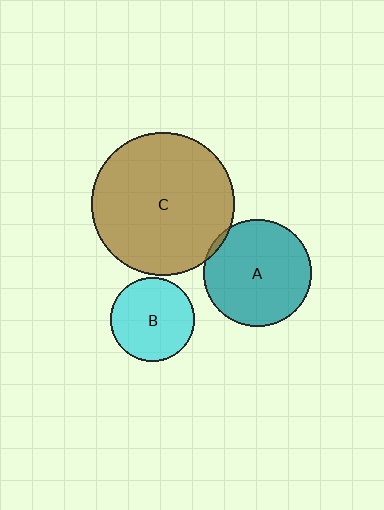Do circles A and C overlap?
Yes.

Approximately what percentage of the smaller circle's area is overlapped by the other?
Approximately 5%.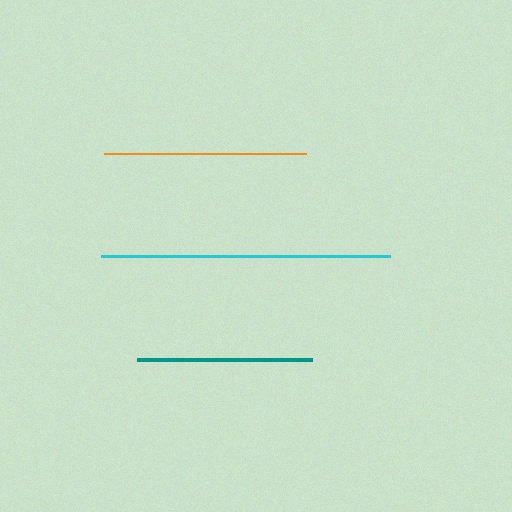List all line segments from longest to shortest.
From longest to shortest: cyan, orange, teal.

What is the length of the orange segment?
The orange segment is approximately 202 pixels long.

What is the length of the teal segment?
The teal segment is approximately 176 pixels long.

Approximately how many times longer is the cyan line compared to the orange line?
The cyan line is approximately 1.4 times the length of the orange line.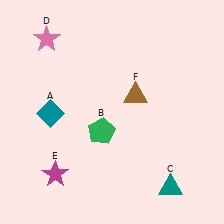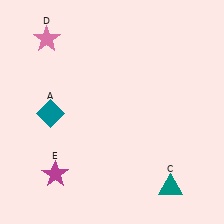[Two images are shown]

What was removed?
The brown triangle (F), the green pentagon (B) were removed in Image 2.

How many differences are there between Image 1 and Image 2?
There are 2 differences between the two images.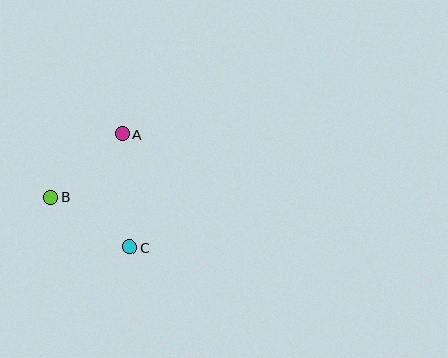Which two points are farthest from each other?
Points A and C are farthest from each other.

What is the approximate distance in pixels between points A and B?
The distance between A and B is approximately 96 pixels.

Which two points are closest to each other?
Points B and C are closest to each other.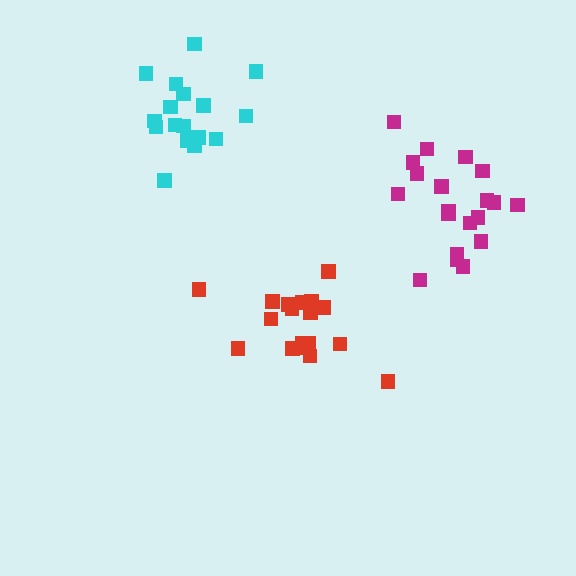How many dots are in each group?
Group 1: 18 dots, Group 2: 20 dots, Group 3: 18 dots (56 total).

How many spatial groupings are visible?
There are 3 spatial groupings.